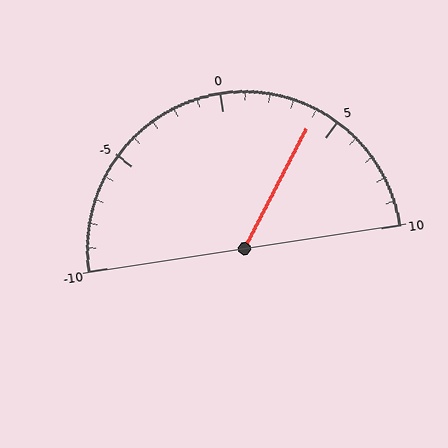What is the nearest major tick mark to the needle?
The nearest major tick mark is 5.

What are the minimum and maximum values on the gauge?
The gauge ranges from -10 to 10.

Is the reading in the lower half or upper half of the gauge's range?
The reading is in the upper half of the range (-10 to 10).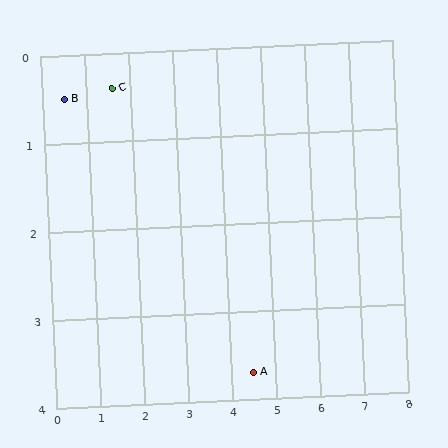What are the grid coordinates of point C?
Point C is at approximately (1.6, 0.4).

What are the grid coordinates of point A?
Point A is at approximately (4.5, 3.7).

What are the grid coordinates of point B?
Point B is at approximately (0.5, 0.5).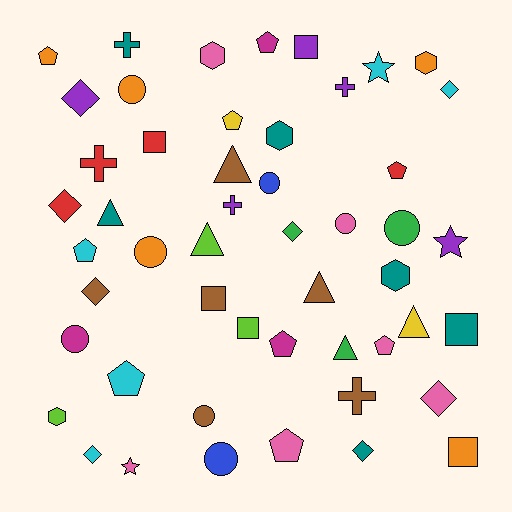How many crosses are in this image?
There are 5 crosses.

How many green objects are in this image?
There are 3 green objects.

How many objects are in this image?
There are 50 objects.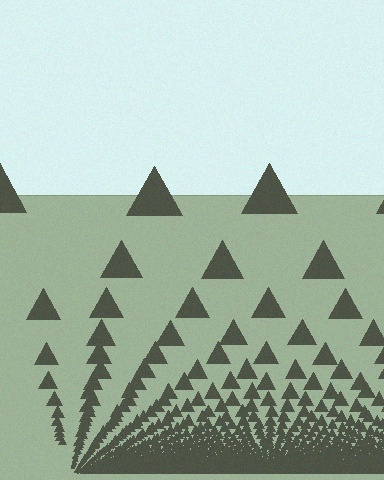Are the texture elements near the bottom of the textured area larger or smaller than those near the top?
Smaller. The gradient is inverted — elements near the bottom are smaller and denser.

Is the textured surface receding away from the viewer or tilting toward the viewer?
The surface appears to tilt toward the viewer. Texture elements get larger and sparser toward the top.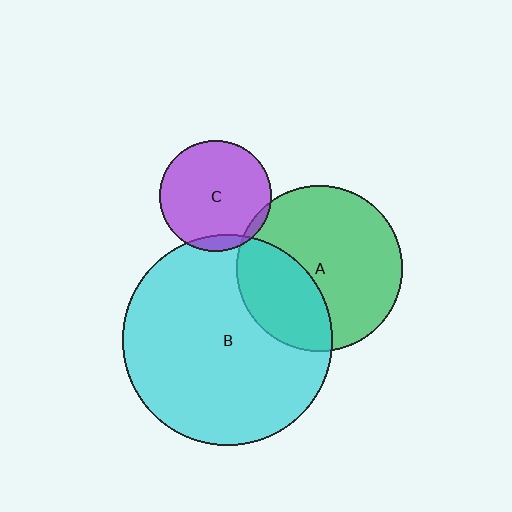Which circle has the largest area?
Circle B (cyan).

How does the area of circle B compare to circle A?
Approximately 1.6 times.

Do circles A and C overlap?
Yes.